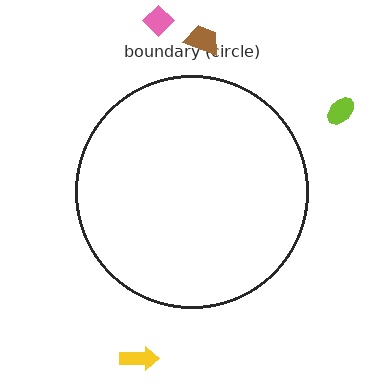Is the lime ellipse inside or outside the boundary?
Outside.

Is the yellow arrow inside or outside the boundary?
Outside.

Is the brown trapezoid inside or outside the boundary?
Outside.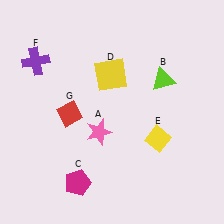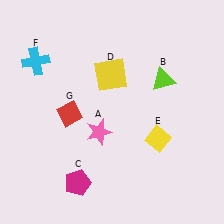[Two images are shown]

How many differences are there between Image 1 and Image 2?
There is 1 difference between the two images.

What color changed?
The cross (F) changed from purple in Image 1 to cyan in Image 2.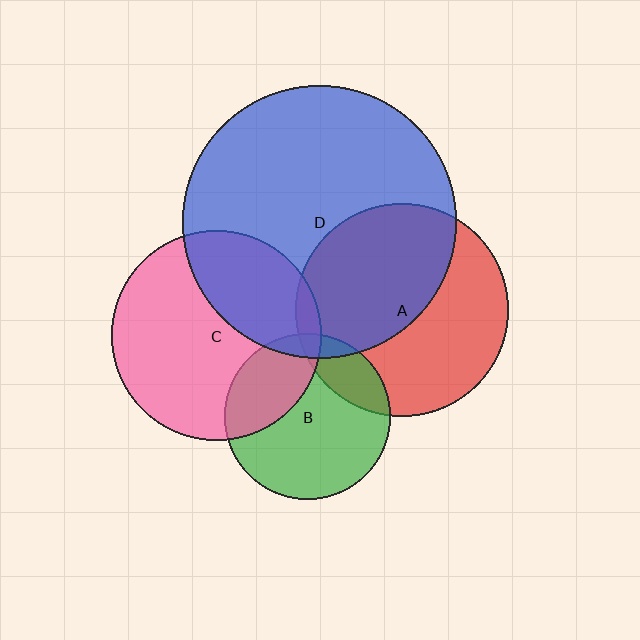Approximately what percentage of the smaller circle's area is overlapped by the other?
Approximately 50%.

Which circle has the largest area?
Circle D (blue).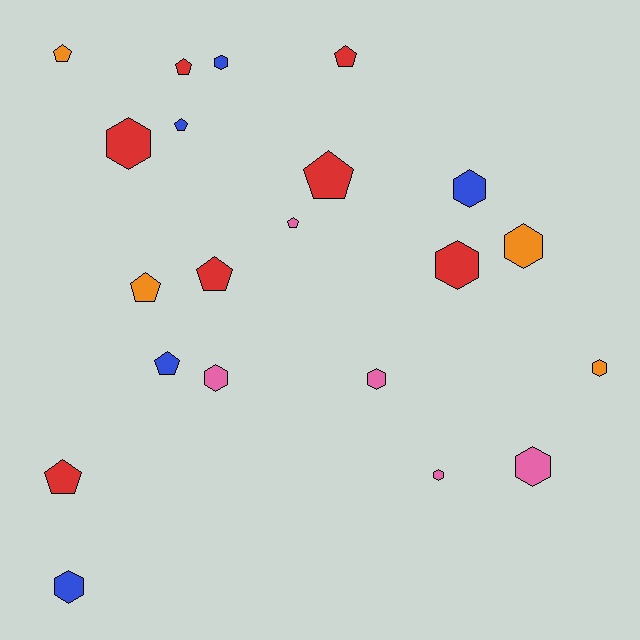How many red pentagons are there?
There are 5 red pentagons.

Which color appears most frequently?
Red, with 7 objects.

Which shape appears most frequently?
Hexagon, with 11 objects.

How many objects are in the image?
There are 21 objects.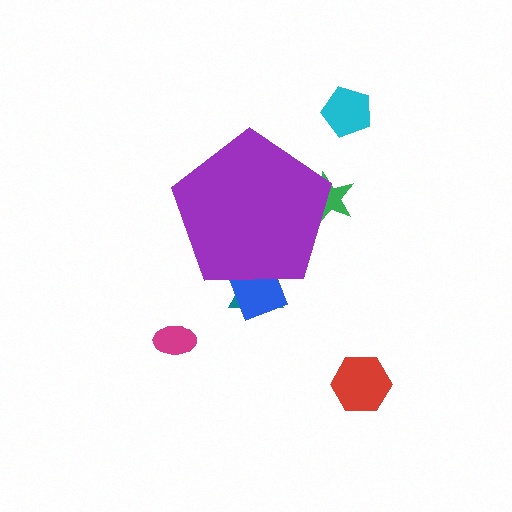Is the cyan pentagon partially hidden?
No, the cyan pentagon is fully visible.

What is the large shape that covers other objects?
A purple pentagon.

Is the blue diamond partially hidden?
Yes, the blue diamond is partially hidden behind the purple pentagon.